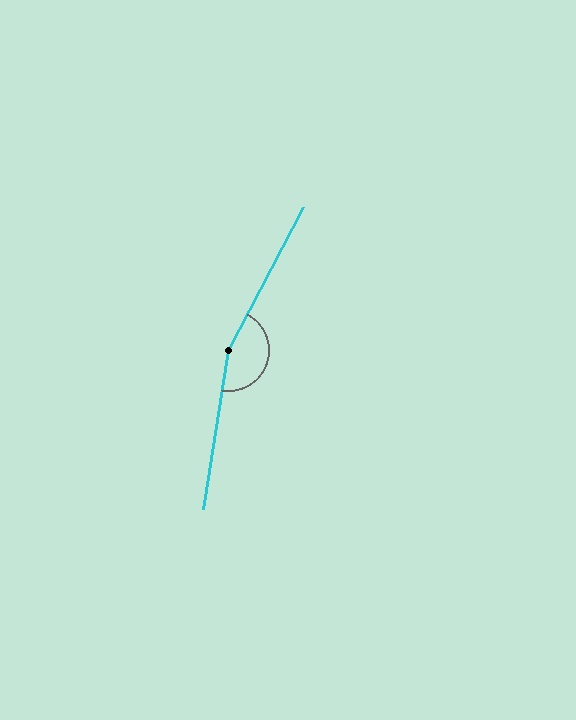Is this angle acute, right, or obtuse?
It is obtuse.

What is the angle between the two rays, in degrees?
Approximately 161 degrees.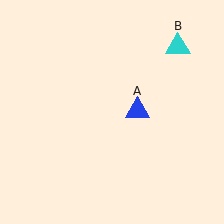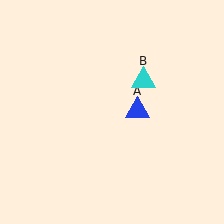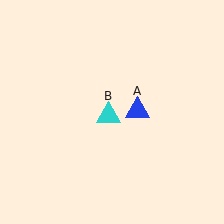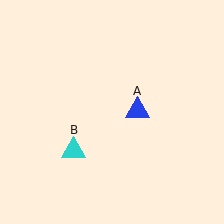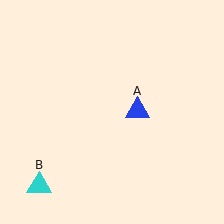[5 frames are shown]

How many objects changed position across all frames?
1 object changed position: cyan triangle (object B).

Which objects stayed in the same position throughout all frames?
Blue triangle (object A) remained stationary.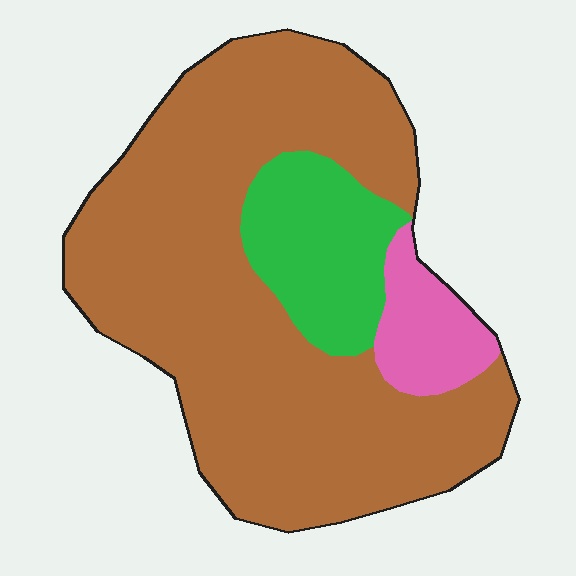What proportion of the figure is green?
Green covers 16% of the figure.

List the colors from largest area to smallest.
From largest to smallest: brown, green, pink.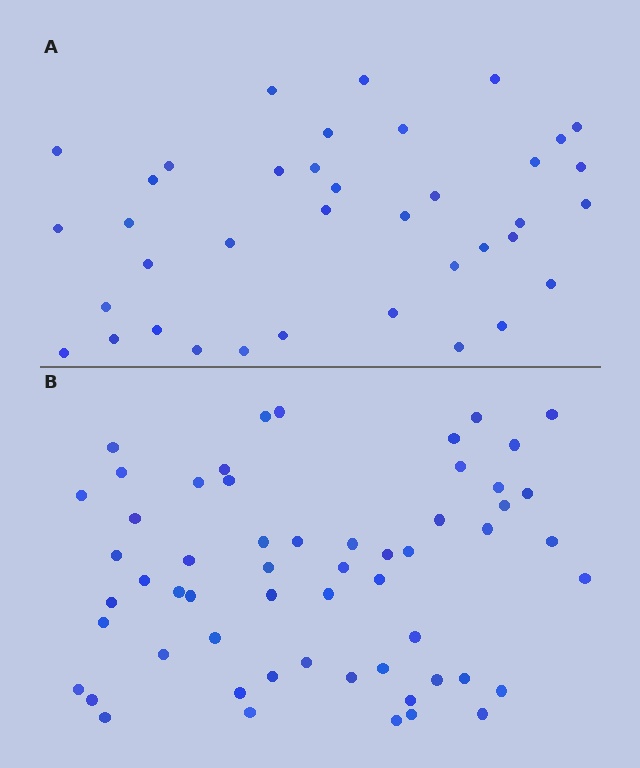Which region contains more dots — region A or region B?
Region B (the bottom region) has more dots.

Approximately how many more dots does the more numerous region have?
Region B has approximately 20 more dots than region A.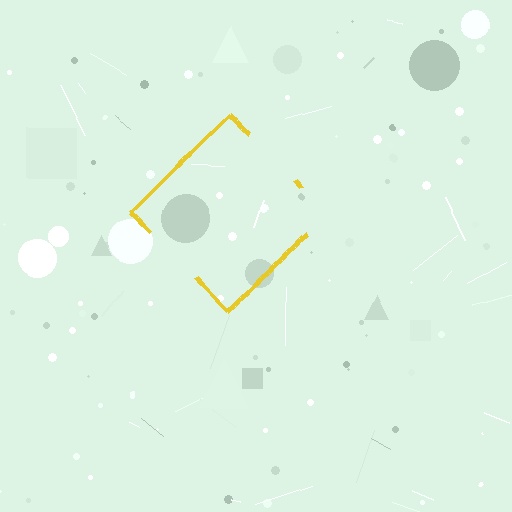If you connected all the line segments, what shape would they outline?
They would outline a diamond.